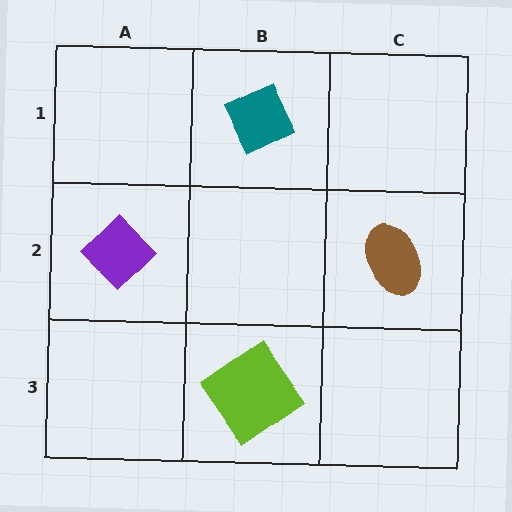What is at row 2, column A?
A purple diamond.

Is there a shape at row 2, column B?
No, that cell is empty.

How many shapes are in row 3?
1 shape.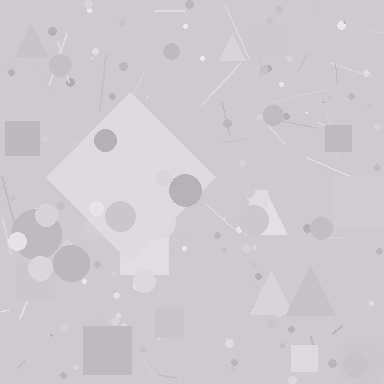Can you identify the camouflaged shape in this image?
The camouflaged shape is a diamond.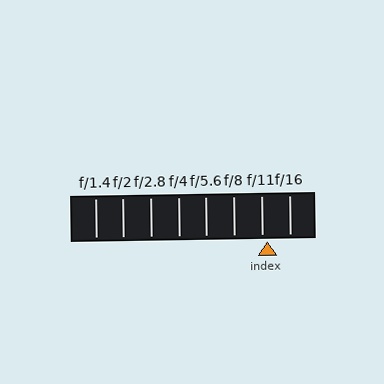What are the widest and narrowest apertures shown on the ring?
The widest aperture shown is f/1.4 and the narrowest is f/16.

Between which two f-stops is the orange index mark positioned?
The index mark is between f/11 and f/16.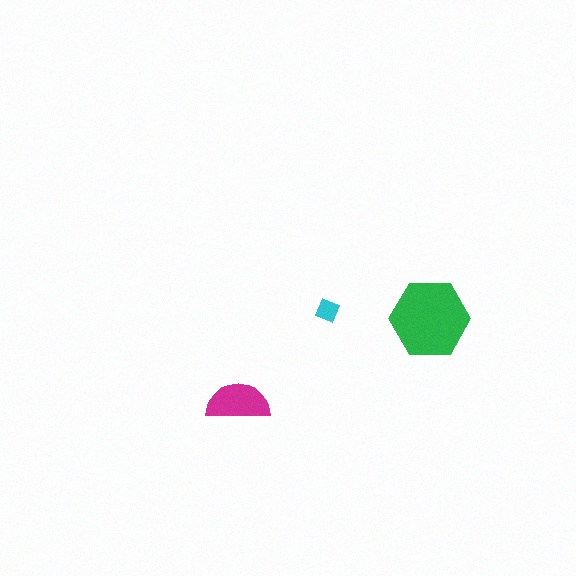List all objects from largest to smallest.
The green hexagon, the magenta semicircle, the cyan diamond.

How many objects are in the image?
There are 3 objects in the image.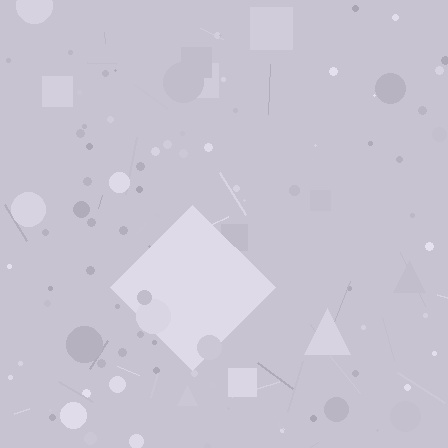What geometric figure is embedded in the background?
A diamond is embedded in the background.